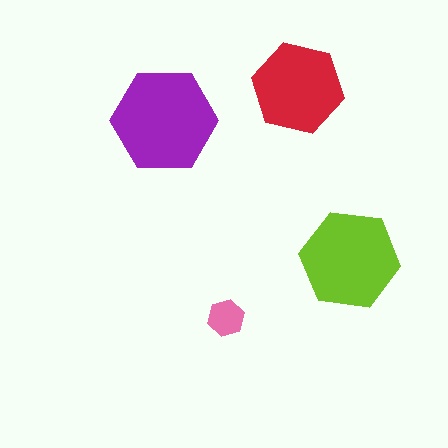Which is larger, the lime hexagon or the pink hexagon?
The lime one.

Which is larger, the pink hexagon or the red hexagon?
The red one.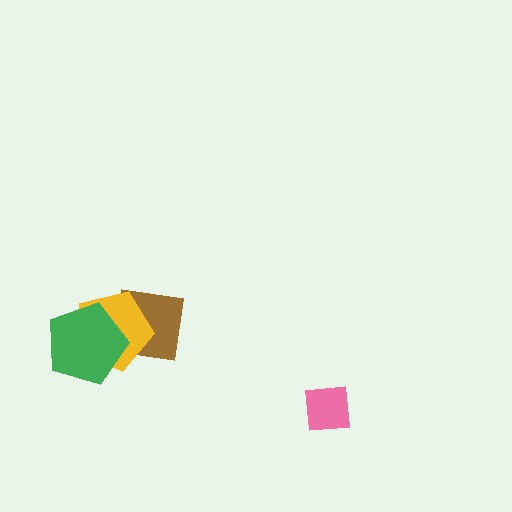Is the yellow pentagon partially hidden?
Yes, it is partially covered by another shape.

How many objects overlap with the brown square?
2 objects overlap with the brown square.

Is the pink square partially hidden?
No, no other shape covers it.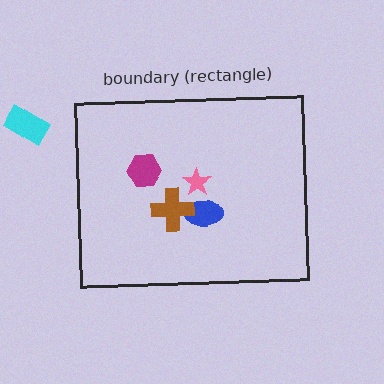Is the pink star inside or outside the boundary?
Inside.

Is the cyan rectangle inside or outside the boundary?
Outside.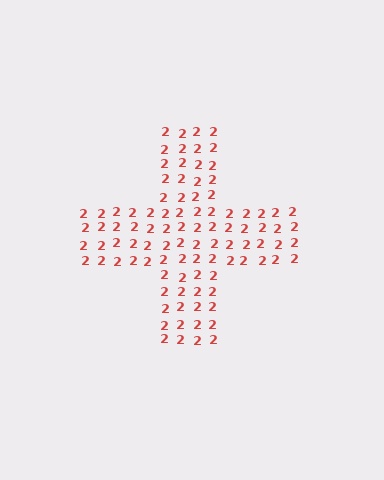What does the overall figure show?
The overall figure shows a cross.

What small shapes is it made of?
It is made of small digit 2's.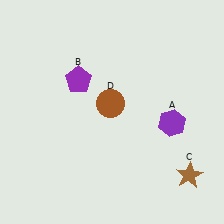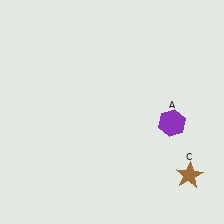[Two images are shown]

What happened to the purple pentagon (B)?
The purple pentagon (B) was removed in Image 2. It was in the top-left area of Image 1.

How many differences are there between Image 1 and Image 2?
There are 2 differences between the two images.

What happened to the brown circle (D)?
The brown circle (D) was removed in Image 2. It was in the top-left area of Image 1.